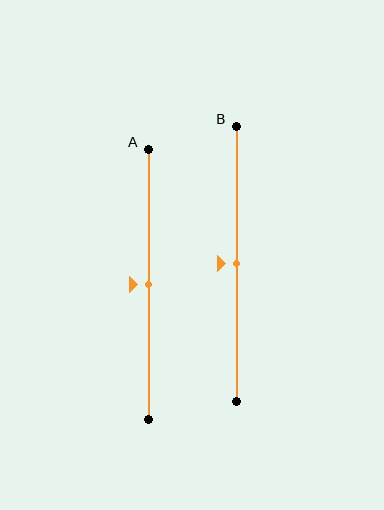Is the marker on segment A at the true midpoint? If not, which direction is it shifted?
Yes, the marker on segment A is at the true midpoint.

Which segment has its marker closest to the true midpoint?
Segment A has its marker closest to the true midpoint.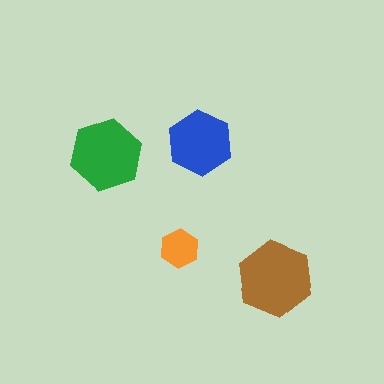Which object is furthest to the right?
The brown hexagon is rightmost.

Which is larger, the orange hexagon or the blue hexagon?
The blue one.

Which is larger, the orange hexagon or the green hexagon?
The green one.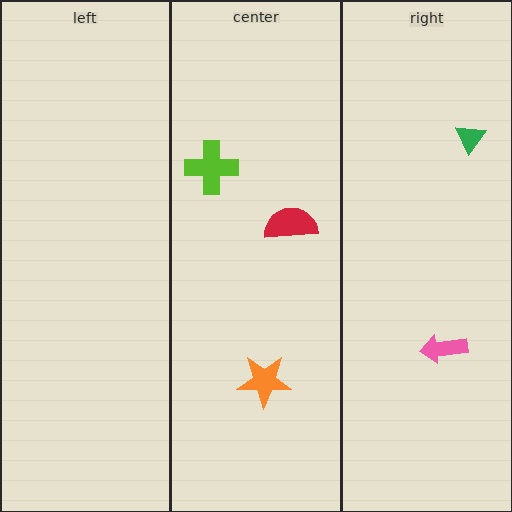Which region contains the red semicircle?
The center region.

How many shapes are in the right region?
2.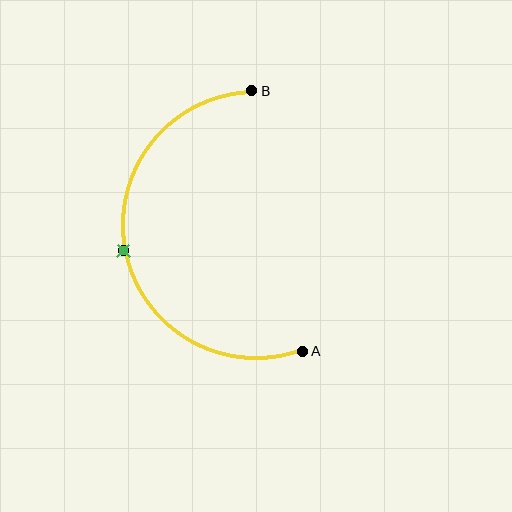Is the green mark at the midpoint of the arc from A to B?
Yes. The green mark lies on the arc at equal arc-length from both A and B — it is the arc midpoint.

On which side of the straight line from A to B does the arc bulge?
The arc bulges to the left of the straight line connecting A and B.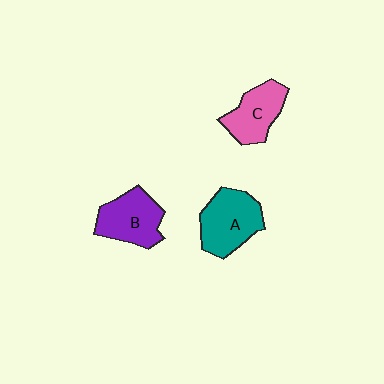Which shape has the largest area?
Shape A (teal).